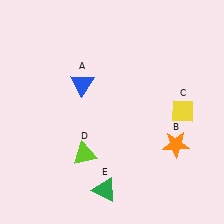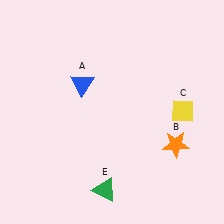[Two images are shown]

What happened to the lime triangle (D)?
The lime triangle (D) was removed in Image 2. It was in the bottom-left area of Image 1.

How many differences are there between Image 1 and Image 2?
There is 1 difference between the two images.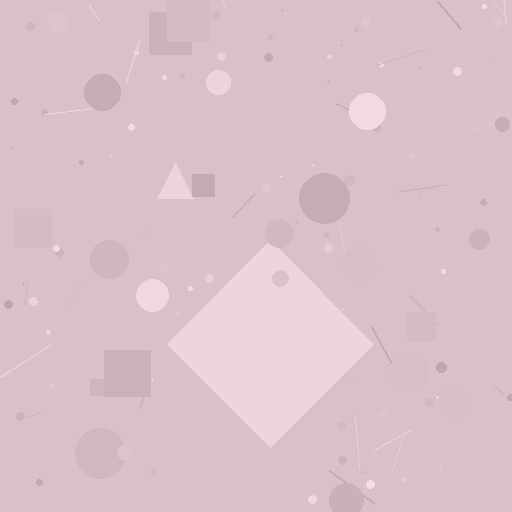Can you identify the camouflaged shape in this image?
The camouflaged shape is a diamond.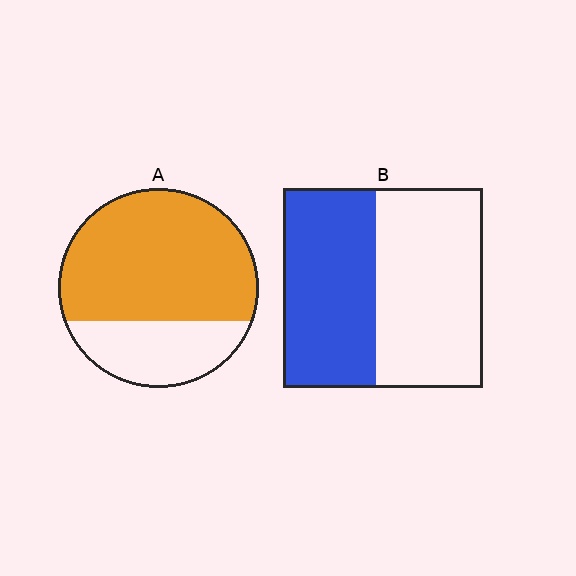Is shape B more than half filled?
Roughly half.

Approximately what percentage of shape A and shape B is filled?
A is approximately 70% and B is approximately 45%.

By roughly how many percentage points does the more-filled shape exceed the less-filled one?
By roughly 25 percentage points (A over B).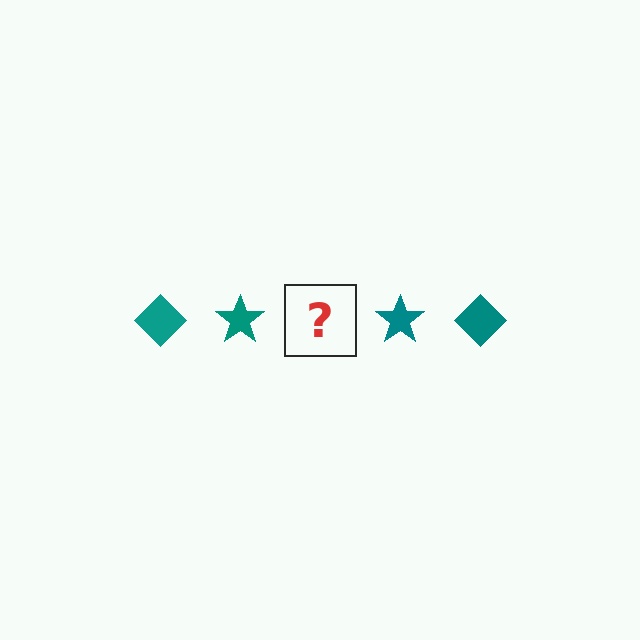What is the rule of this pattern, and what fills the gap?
The rule is that the pattern cycles through diamond, star shapes in teal. The gap should be filled with a teal diamond.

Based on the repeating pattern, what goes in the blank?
The blank should be a teal diamond.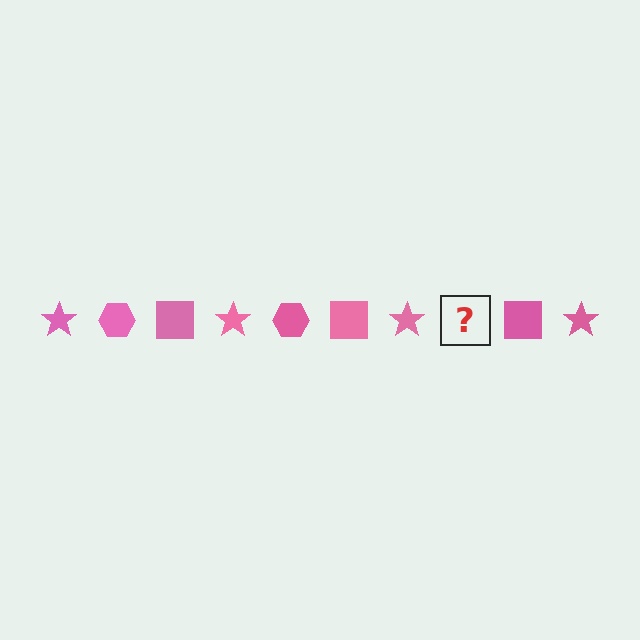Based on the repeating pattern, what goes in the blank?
The blank should be a pink hexagon.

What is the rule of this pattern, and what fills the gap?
The rule is that the pattern cycles through star, hexagon, square shapes in pink. The gap should be filled with a pink hexagon.